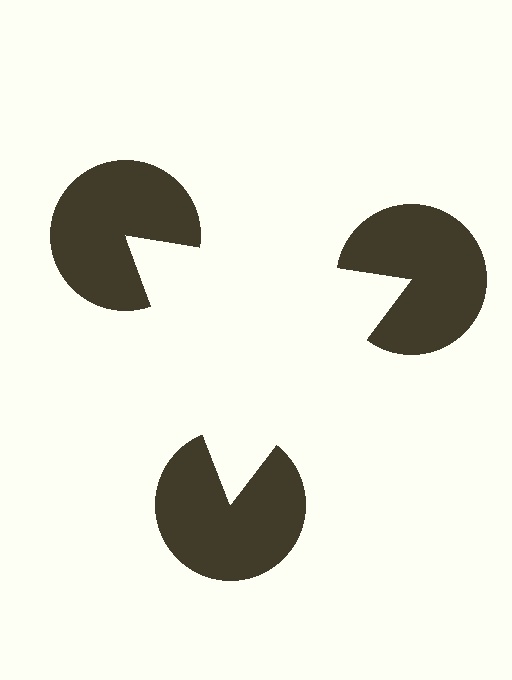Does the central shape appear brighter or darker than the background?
It typically appears slightly brighter than the background, even though no actual brightness change is drawn.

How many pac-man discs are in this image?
There are 3 — one at each vertex of the illusory triangle.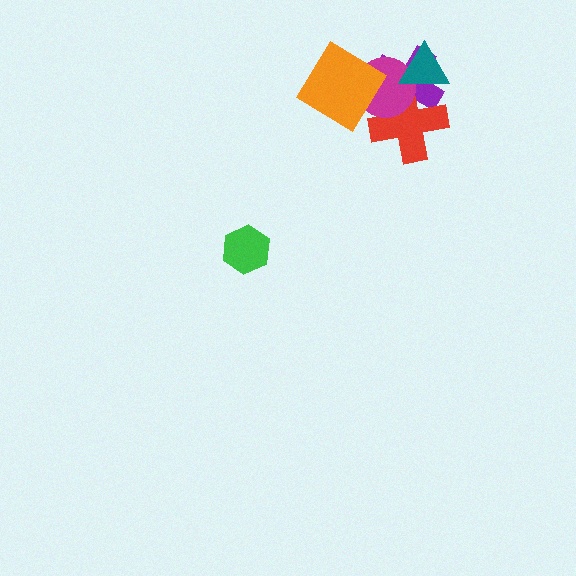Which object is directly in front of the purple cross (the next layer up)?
The red cross is directly in front of the purple cross.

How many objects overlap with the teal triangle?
3 objects overlap with the teal triangle.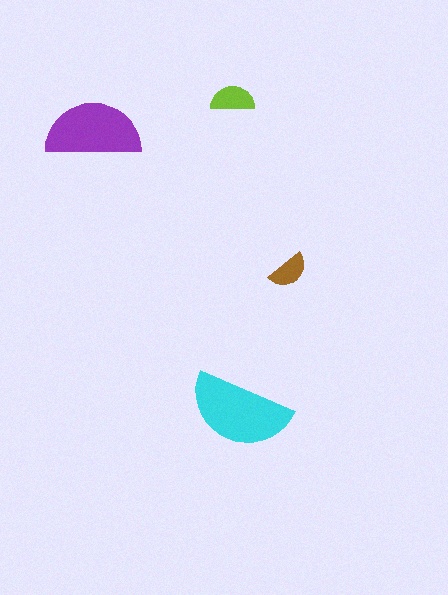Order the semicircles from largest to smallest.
the cyan one, the purple one, the lime one, the brown one.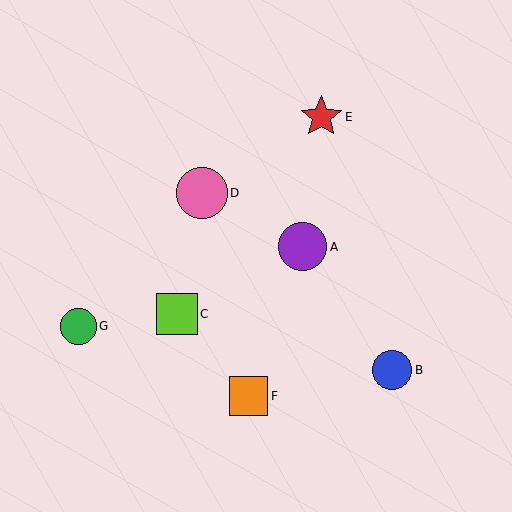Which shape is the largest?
The pink circle (labeled D) is the largest.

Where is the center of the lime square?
The center of the lime square is at (177, 314).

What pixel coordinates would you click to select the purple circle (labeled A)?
Click at (303, 247) to select the purple circle A.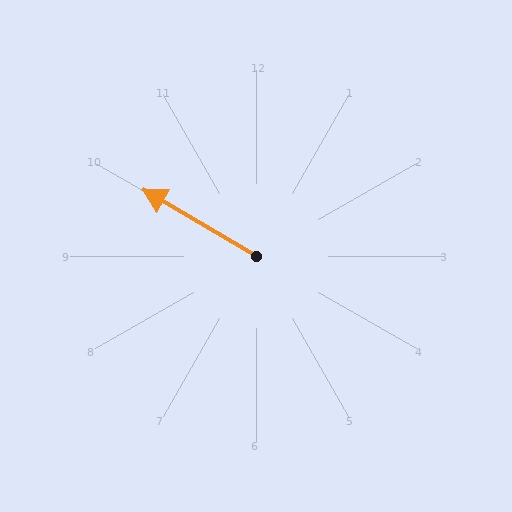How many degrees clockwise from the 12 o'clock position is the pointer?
Approximately 300 degrees.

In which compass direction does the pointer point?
Northwest.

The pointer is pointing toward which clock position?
Roughly 10 o'clock.